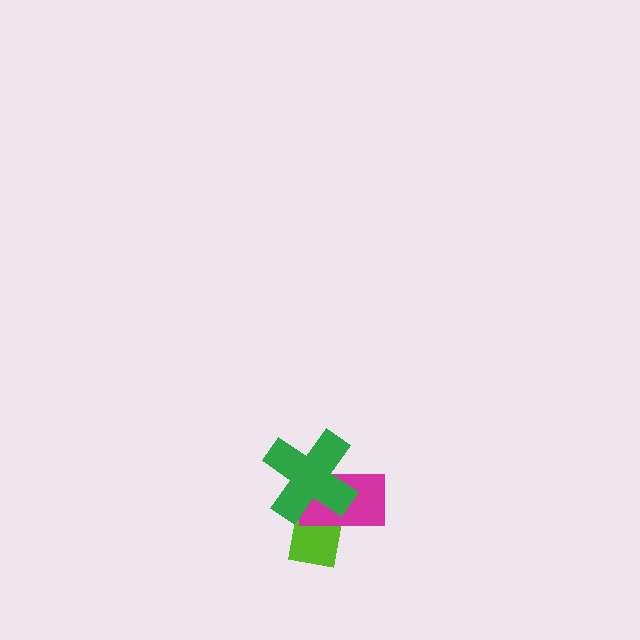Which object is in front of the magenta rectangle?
The green cross is in front of the magenta rectangle.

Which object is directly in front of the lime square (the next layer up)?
The magenta rectangle is directly in front of the lime square.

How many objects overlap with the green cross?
2 objects overlap with the green cross.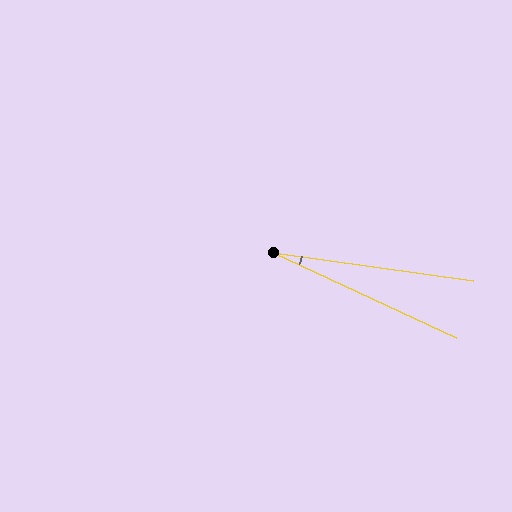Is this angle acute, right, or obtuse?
It is acute.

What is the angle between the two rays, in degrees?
Approximately 17 degrees.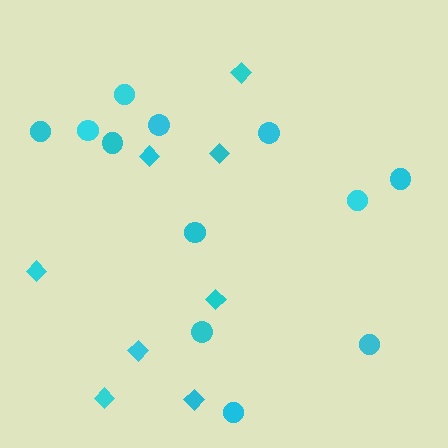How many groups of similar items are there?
There are 2 groups: one group of diamonds (8) and one group of circles (12).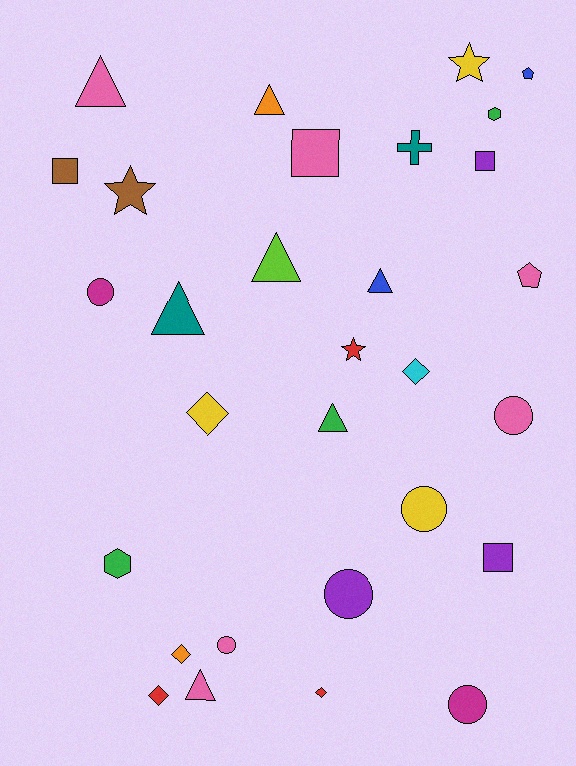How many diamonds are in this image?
There are 5 diamonds.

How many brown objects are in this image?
There are 2 brown objects.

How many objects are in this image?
There are 30 objects.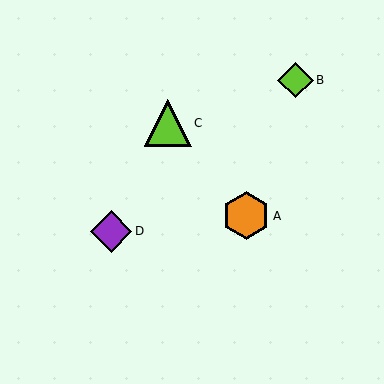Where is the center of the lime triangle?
The center of the lime triangle is at (168, 123).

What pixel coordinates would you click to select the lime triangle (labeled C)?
Click at (168, 123) to select the lime triangle C.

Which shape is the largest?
The orange hexagon (labeled A) is the largest.